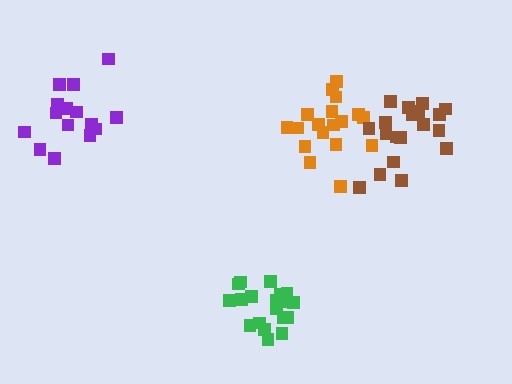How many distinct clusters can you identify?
There are 4 distinct clusters.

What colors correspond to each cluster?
The clusters are colored: green, orange, purple, brown.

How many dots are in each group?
Group 1: 19 dots, Group 2: 18 dots, Group 3: 15 dots, Group 4: 20 dots (72 total).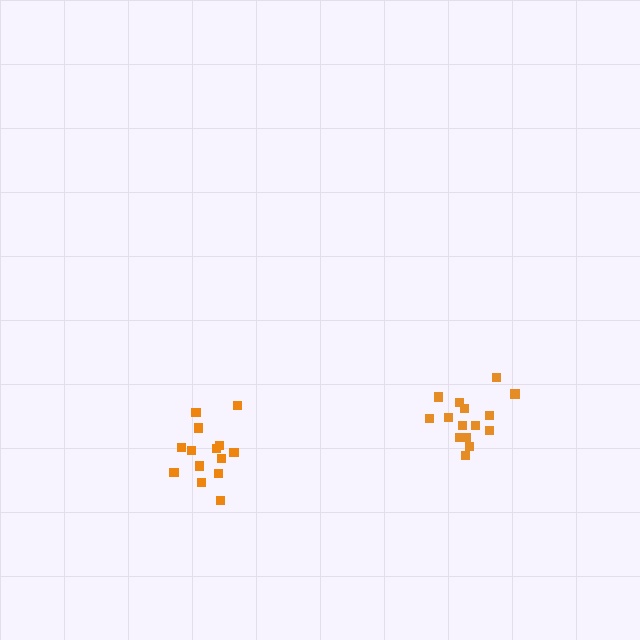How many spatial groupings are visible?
There are 2 spatial groupings.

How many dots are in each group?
Group 1: 15 dots, Group 2: 14 dots (29 total).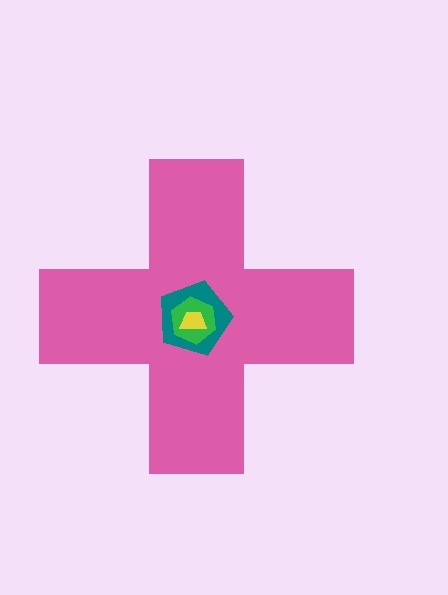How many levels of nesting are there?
4.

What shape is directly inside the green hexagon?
The yellow trapezoid.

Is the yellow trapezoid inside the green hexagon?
Yes.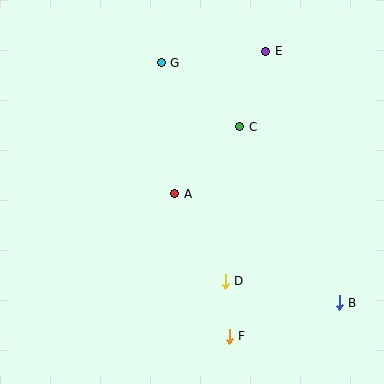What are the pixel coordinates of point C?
Point C is at (240, 127).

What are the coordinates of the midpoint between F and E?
The midpoint between F and E is at (248, 194).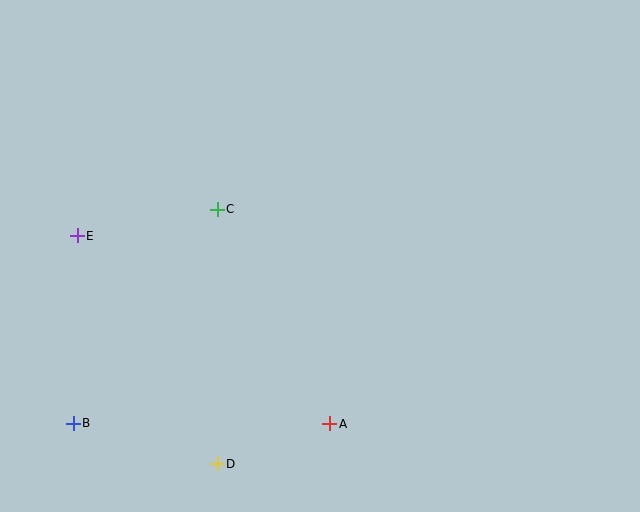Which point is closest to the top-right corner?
Point C is closest to the top-right corner.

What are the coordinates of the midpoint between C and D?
The midpoint between C and D is at (217, 337).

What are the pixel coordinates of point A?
Point A is at (330, 424).